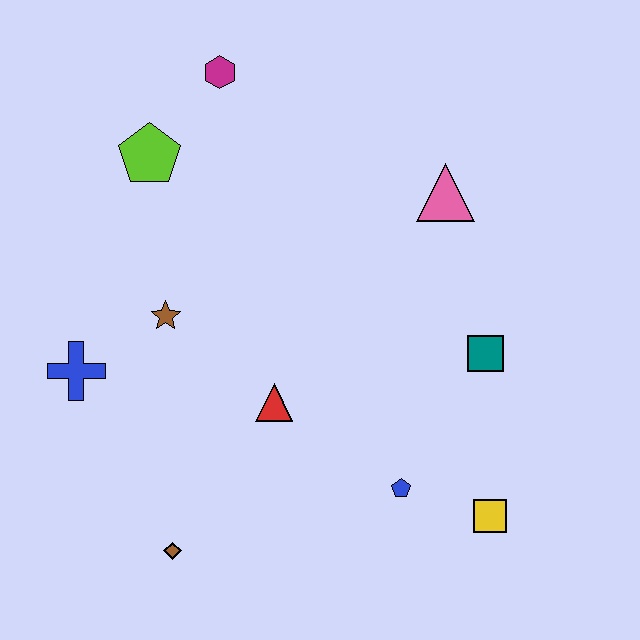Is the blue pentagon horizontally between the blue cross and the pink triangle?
Yes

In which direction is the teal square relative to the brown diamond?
The teal square is to the right of the brown diamond.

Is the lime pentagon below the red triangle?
No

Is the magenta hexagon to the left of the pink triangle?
Yes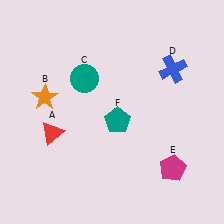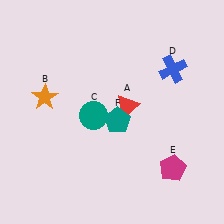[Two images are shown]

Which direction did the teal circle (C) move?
The teal circle (C) moved down.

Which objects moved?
The objects that moved are: the red triangle (A), the teal circle (C).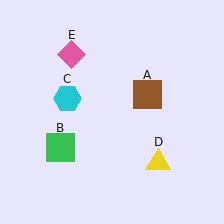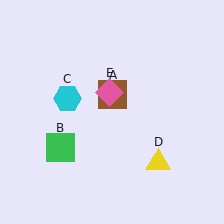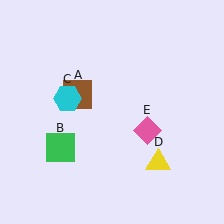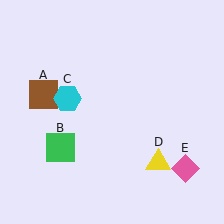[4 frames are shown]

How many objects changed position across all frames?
2 objects changed position: brown square (object A), pink diamond (object E).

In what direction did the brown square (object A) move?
The brown square (object A) moved left.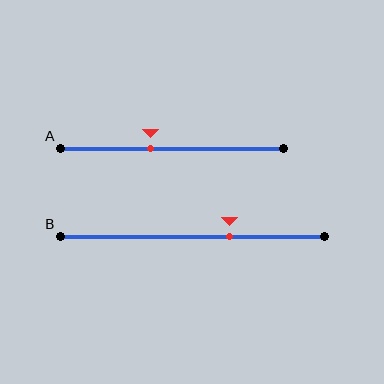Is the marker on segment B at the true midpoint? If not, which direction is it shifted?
No, the marker on segment B is shifted to the right by about 14% of the segment length.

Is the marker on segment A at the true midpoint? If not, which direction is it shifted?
No, the marker on segment A is shifted to the left by about 10% of the segment length.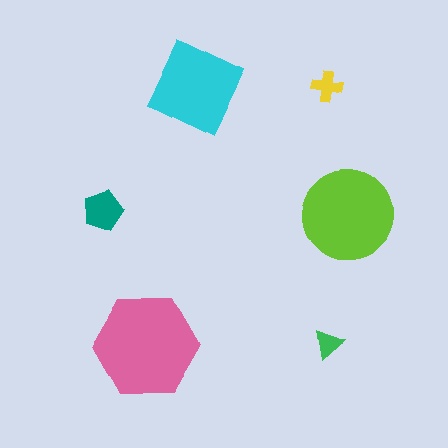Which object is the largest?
The pink hexagon.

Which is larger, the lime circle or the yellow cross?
The lime circle.